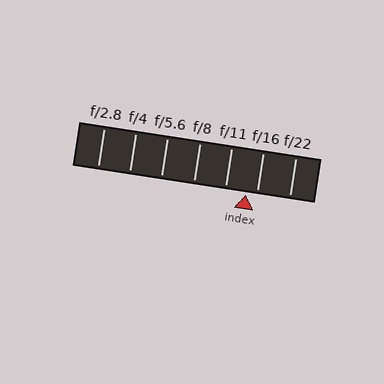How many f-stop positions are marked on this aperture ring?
There are 7 f-stop positions marked.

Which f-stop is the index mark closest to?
The index mark is closest to f/16.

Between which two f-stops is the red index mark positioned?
The index mark is between f/11 and f/16.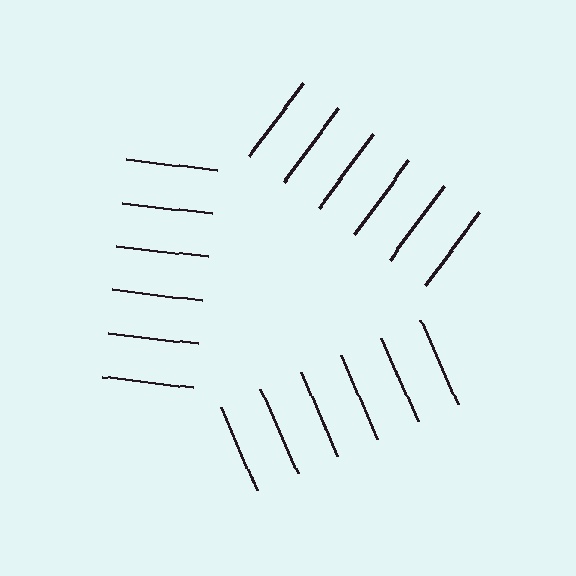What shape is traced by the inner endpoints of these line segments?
An illusory triangle — the line segments terminate on its edges but no continuous stroke is drawn.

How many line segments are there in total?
18 — 6 along each of the 3 edges.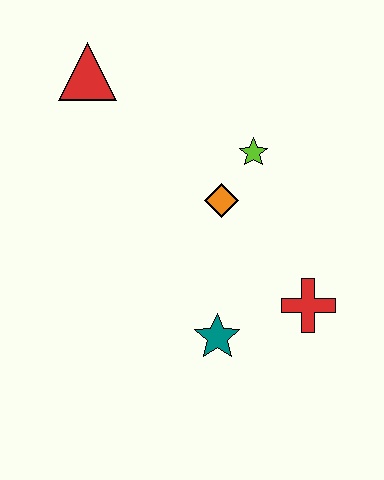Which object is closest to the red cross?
The teal star is closest to the red cross.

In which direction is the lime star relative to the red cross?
The lime star is above the red cross.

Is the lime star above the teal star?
Yes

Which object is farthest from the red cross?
The red triangle is farthest from the red cross.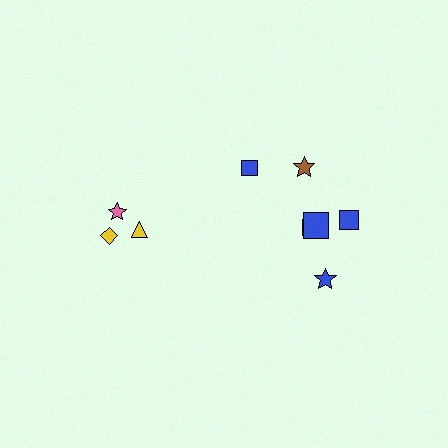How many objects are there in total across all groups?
There are 9 objects.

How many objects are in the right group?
There are 6 objects.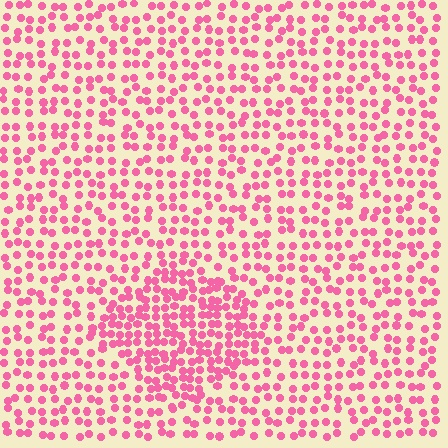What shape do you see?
I see a diamond.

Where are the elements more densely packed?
The elements are more densely packed inside the diamond boundary.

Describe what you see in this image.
The image contains small pink elements arranged at two different densities. A diamond-shaped region is visible where the elements are more densely packed than the surrounding area.